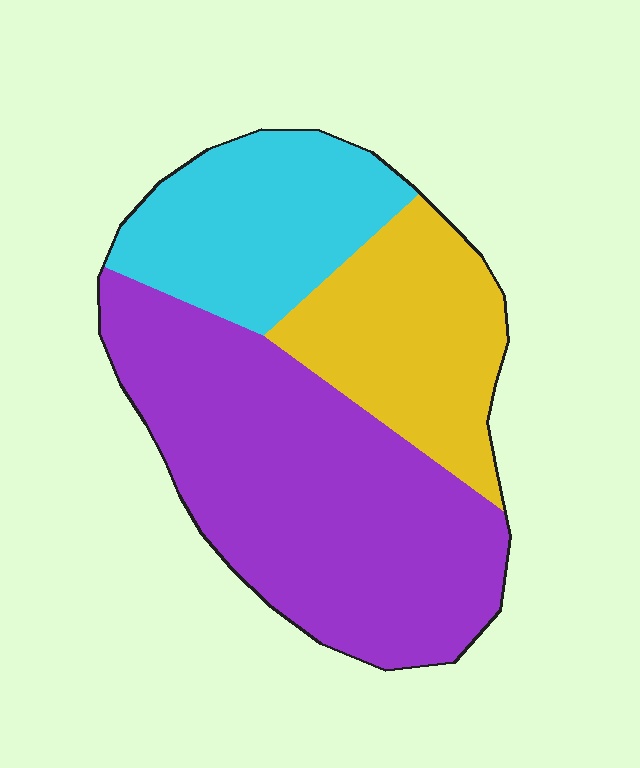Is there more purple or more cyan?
Purple.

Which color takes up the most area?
Purple, at roughly 50%.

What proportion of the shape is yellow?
Yellow covers 24% of the shape.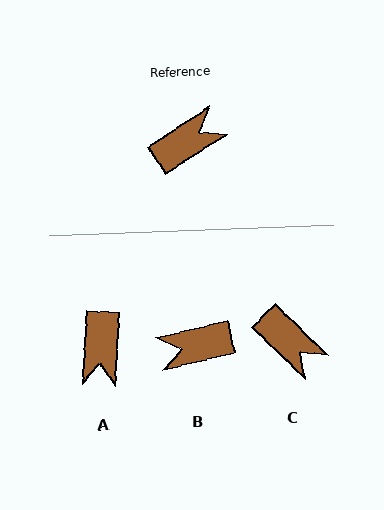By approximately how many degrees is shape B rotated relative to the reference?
Approximately 160 degrees counter-clockwise.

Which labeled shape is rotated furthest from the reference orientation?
B, about 160 degrees away.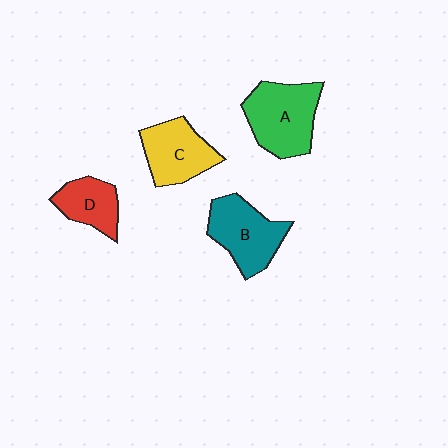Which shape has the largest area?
Shape A (green).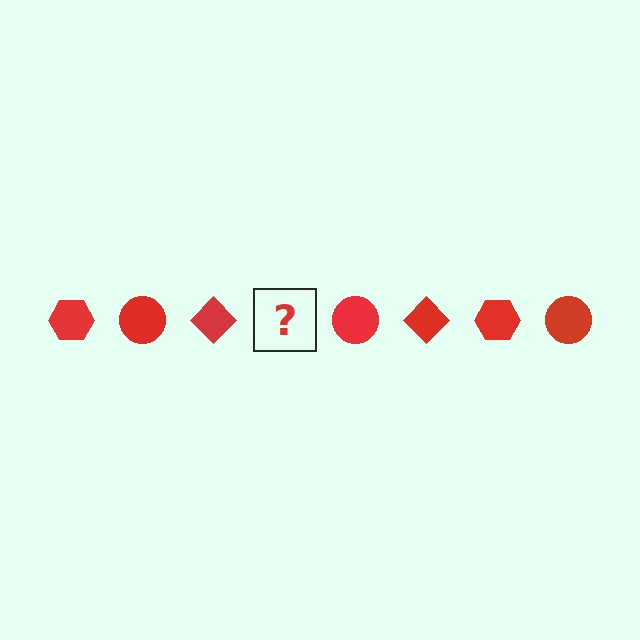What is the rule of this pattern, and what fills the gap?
The rule is that the pattern cycles through hexagon, circle, diamond shapes in red. The gap should be filled with a red hexagon.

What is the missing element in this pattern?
The missing element is a red hexagon.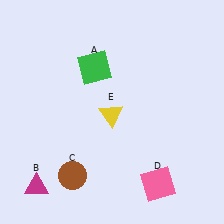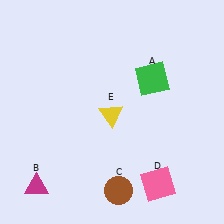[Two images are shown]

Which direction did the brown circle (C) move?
The brown circle (C) moved right.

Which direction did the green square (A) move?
The green square (A) moved right.